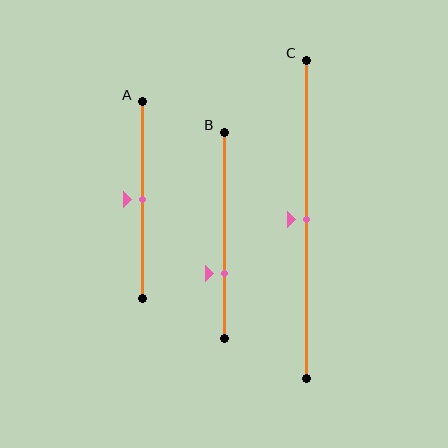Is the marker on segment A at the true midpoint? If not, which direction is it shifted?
Yes, the marker on segment A is at the true midpoint.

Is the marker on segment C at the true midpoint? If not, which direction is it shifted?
Yes, the marker on segment C is at the true midpoint.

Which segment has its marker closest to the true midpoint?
Segment A has its marker closest to the true midpoint.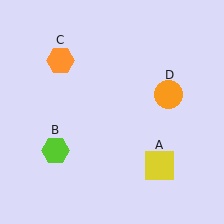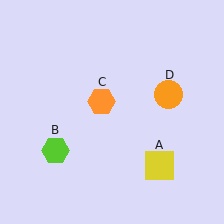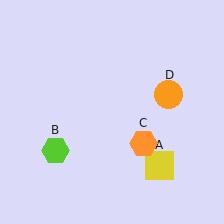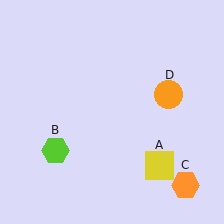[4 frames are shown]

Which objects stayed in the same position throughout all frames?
Yellow square (object A) and lime hexagon (object B) and orange circle (object D) remained stationary.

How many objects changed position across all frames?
1 object changed position: orange hexagon (object C).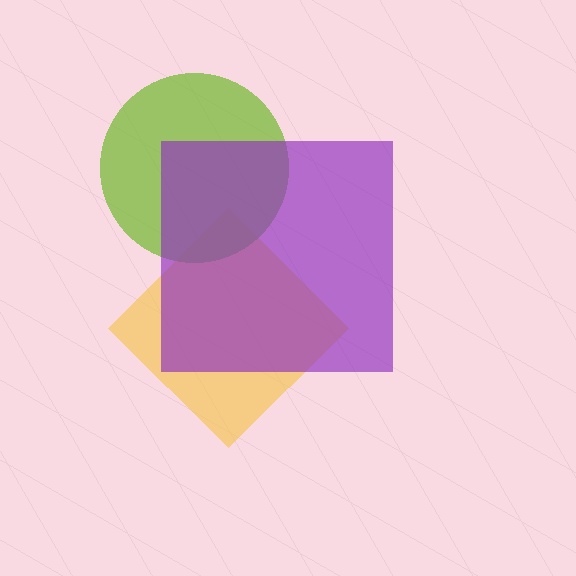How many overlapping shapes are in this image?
There are 3 overlapping shapes in the image.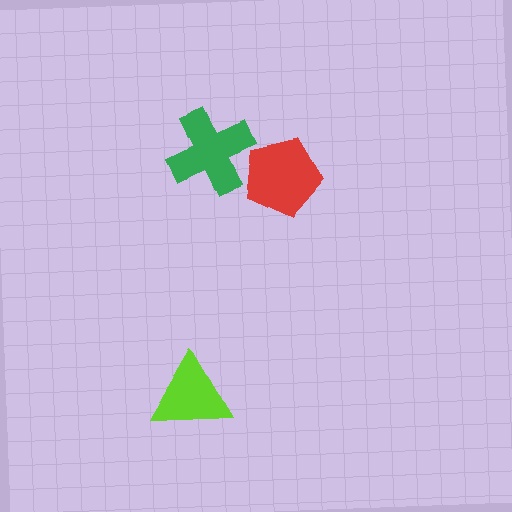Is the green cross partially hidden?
No, no other shape covers it.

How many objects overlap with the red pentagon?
1 object overlaps with the red pentagon.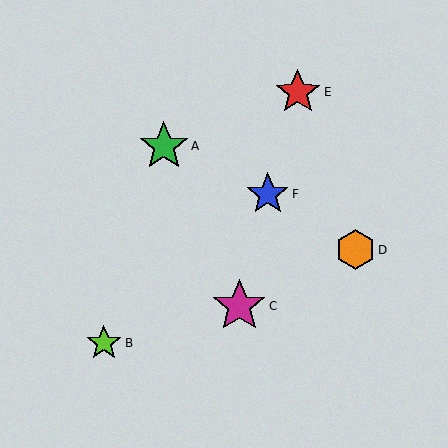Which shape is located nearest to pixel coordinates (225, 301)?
The magenta star (labeled C) at (239, 306) is nearest to that location.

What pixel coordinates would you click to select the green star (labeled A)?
Click at (164, 146) to select the green star A.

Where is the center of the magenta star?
The center of the magenta star is at (239, 306).